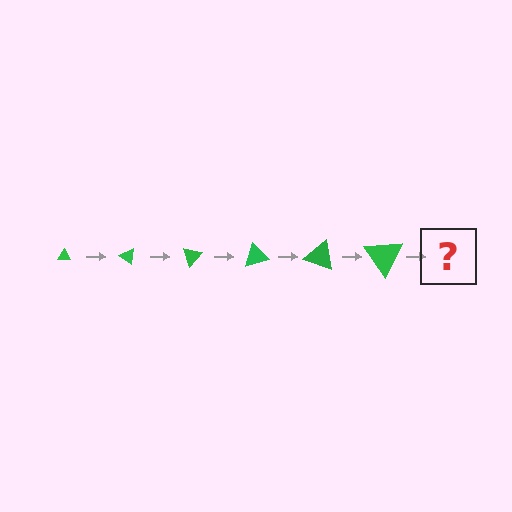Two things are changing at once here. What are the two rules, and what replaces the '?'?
The two rules are that the triangle grows larger each step and it rotates 35 degrees each step. The '?' should be a triangle, larger than the previous one and rotated 210 degrees from the start.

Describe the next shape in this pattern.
It should be a triangle, larger than the previous one and rotated 210 degrees from the start.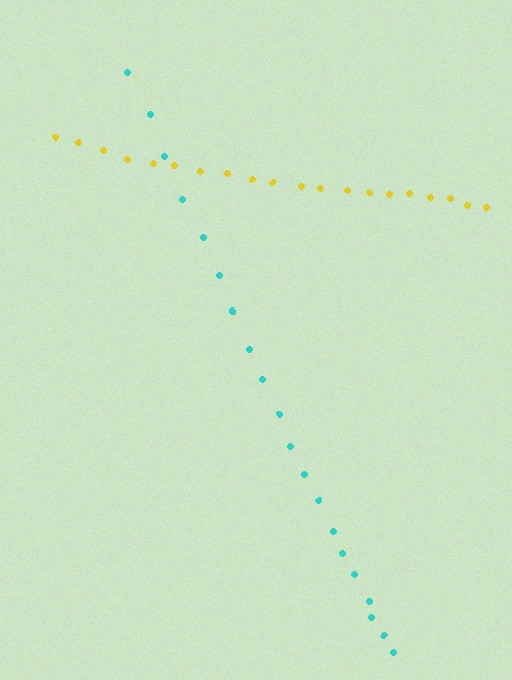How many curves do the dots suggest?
There are 2 distinct paths.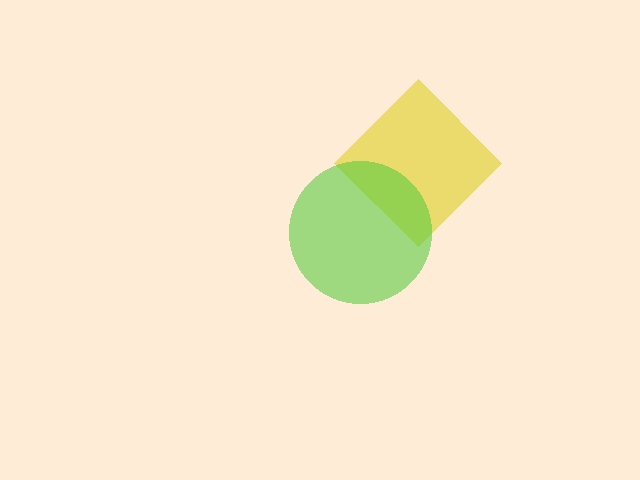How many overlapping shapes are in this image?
There are 2 overlapping shapes in the image.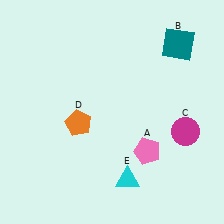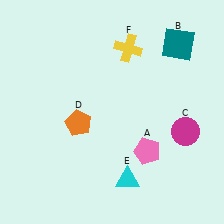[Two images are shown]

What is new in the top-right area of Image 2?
A yellow cross (F) was added in the top-right area of Image 2.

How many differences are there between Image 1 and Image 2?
There is 1 difference between the two images.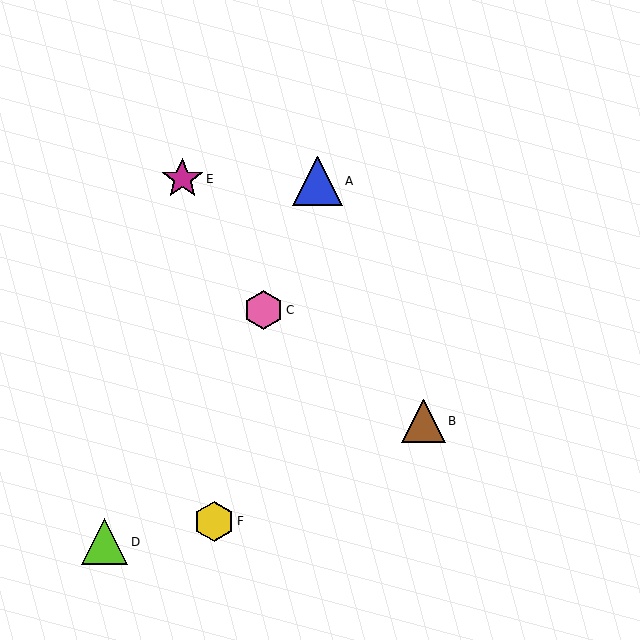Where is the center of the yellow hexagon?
The center of the yellow hexagon is at (214, 521).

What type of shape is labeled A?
Shape A is a blue triangle.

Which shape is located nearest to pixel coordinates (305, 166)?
The blue triangle (labeled A) at (318, 181) is nearest to that location.